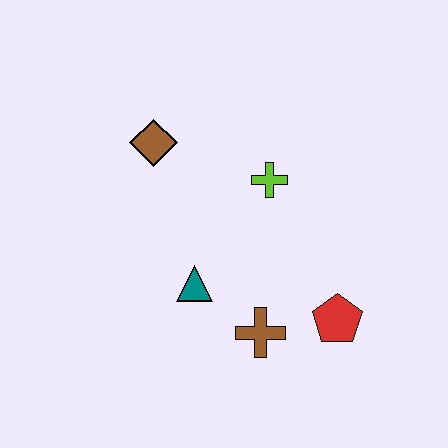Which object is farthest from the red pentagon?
The brown diamond is farthest from the red pentagon.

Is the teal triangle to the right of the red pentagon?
No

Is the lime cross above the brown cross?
Yes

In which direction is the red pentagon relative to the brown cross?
The red pentagon is to the right of the brown cross.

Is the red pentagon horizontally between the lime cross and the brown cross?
No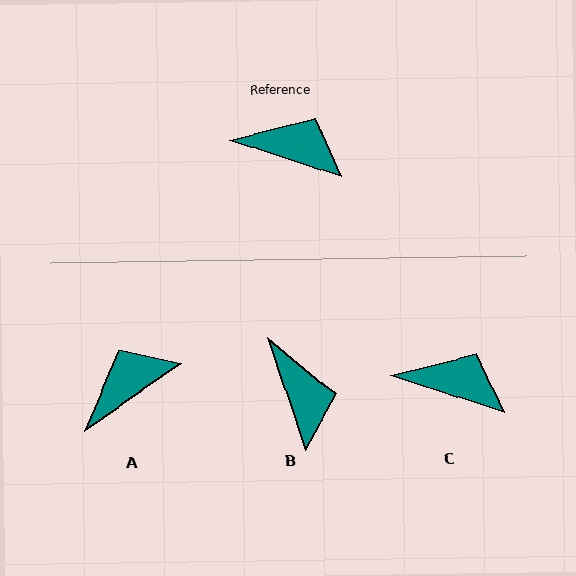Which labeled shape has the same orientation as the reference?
C.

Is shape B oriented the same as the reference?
No, it is off by about 53 degrees.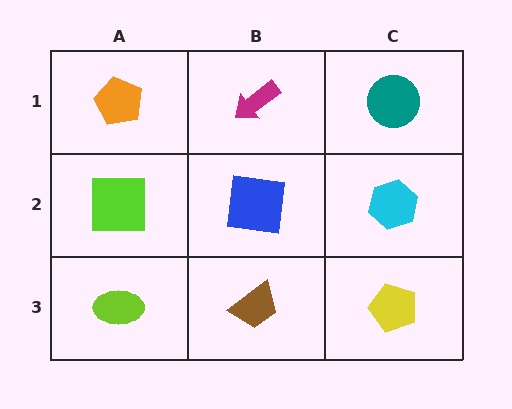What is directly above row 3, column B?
A blue square.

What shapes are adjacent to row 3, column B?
A blue square (row 2, column B), a lime ellipse (row 3, column A), a yellow pentagon (row 3, column C).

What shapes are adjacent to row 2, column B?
A magenta arrow (row 1, column B), a brown trapezoid (row 3, column B), a lime square (row 2, column A), a cyan hexagon (row 2, column C).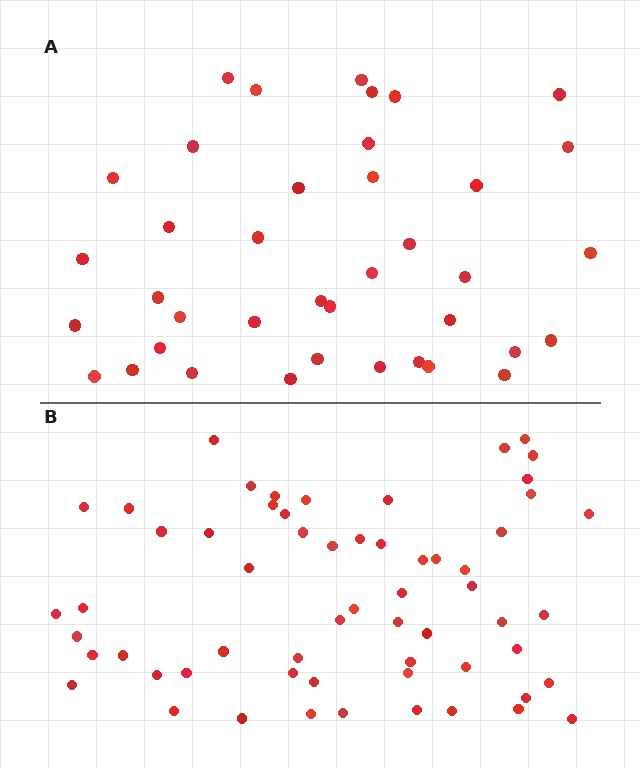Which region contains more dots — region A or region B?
Region B (the bottom region) has more dots.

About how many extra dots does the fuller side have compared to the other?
Region B has approximately 20 more dots than region A.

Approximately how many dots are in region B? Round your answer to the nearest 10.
About 60 dots.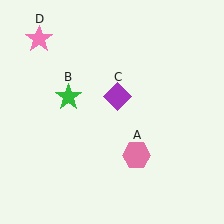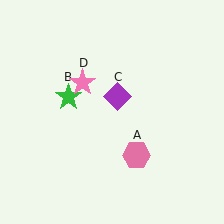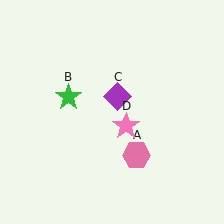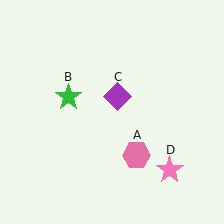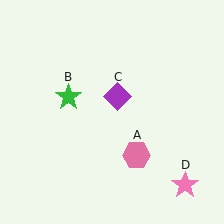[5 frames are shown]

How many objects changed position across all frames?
1 object changed position: pink star (object D).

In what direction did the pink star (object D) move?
The pink star (object D) moved down and to the right.